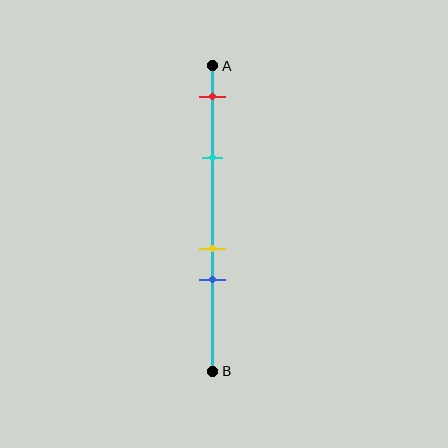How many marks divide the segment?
There are 4 marks dividing the segment.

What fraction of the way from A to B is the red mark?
The red mark is approximately 10% (0.1) of the way from A to B.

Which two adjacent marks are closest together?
The yellow and blue marks are the closest adjacent pair.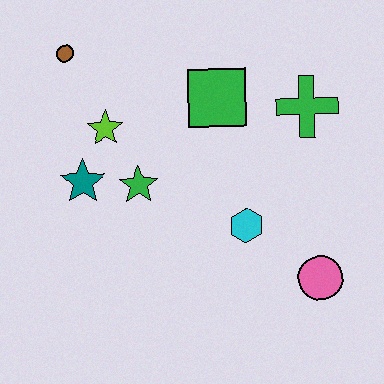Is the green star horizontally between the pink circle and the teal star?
Yes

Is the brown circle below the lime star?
No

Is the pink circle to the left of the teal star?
No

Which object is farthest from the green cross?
The brown circle is farthest from the green cross.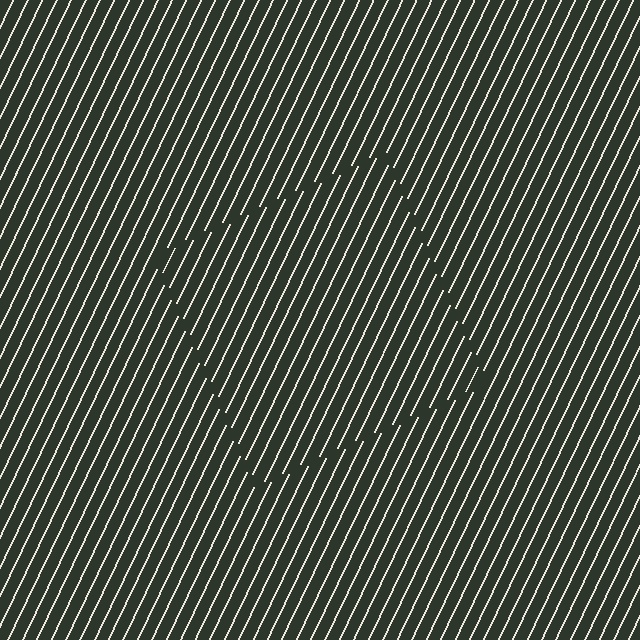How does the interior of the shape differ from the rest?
The interior of the shape contains the same grating, shifted by half a period — the contour is defined by the phase discontinuity where line-ends from the inner and outer gratings abut.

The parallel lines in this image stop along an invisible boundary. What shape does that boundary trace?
An illusory square. The interior of the shape contains the same grating, shifted by half a period — the contour is defined by the phase discontinuity where line-ends from the inner and outer gratings abut.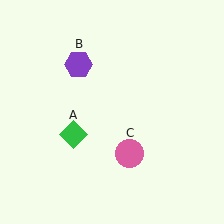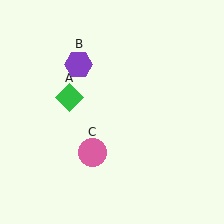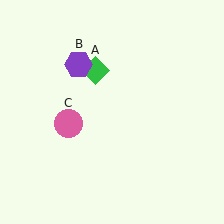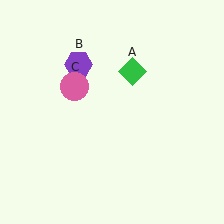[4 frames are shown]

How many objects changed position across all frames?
2 objects changed position: green diamond (object A), pink circle (object C).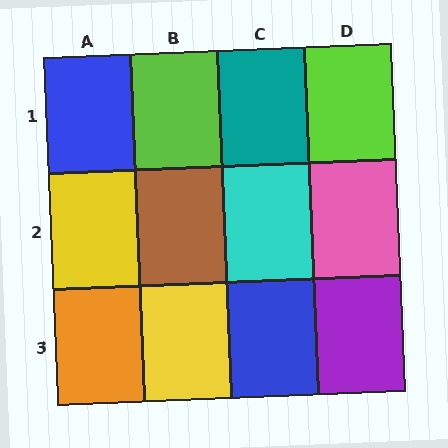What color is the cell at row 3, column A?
Orange.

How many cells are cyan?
1 cell is cyan.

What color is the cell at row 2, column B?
Brown.